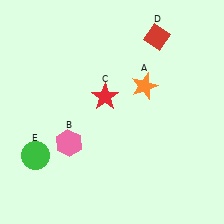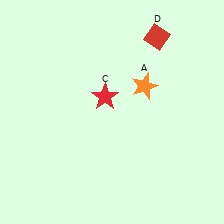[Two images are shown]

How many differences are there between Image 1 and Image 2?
There are 2 differences between the two images.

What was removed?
The pink hexagon (B), the green circle (E) were removed in Image 2.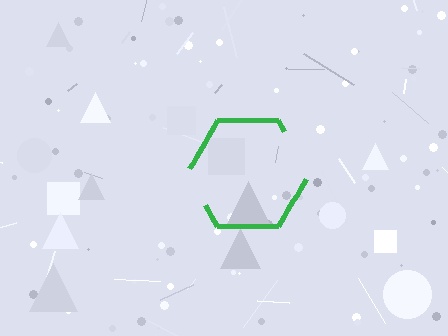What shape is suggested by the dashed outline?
The dashed outline suggests a hexagon.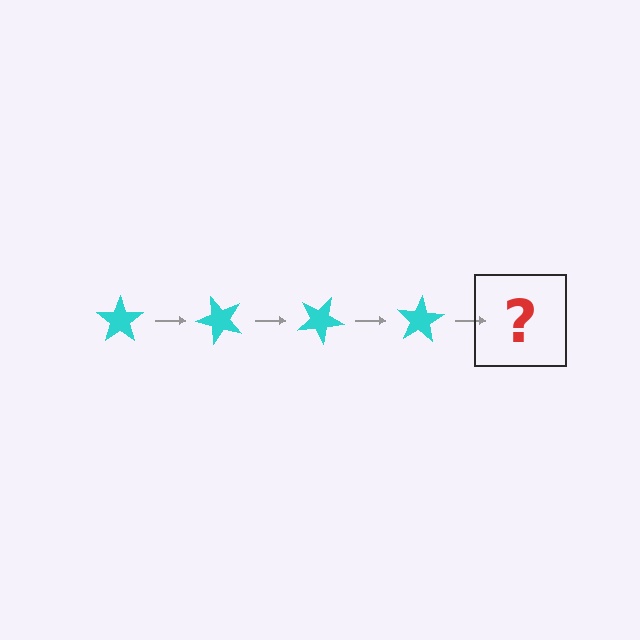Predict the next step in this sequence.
The next step is a cyan star rotated 200 degrees.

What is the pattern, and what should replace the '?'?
The pattern is that the star rotates 50 degrees each step. The '?' should be a cyan star rotated 200 degrees.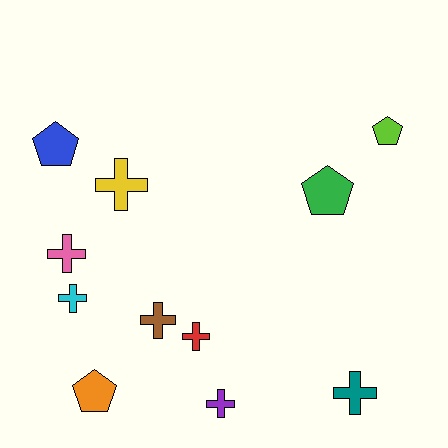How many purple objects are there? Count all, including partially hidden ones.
There is 1 purple object.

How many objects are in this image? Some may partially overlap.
There are 11 objects.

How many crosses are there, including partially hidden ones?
There are 7 crosses.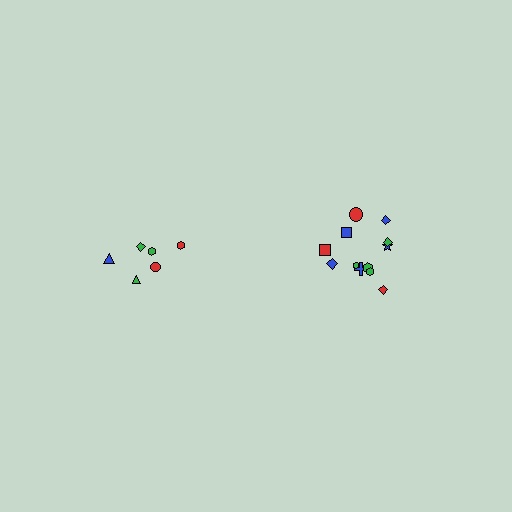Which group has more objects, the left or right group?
The right group.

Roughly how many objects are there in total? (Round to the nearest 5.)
Roughly 20 objects in total.